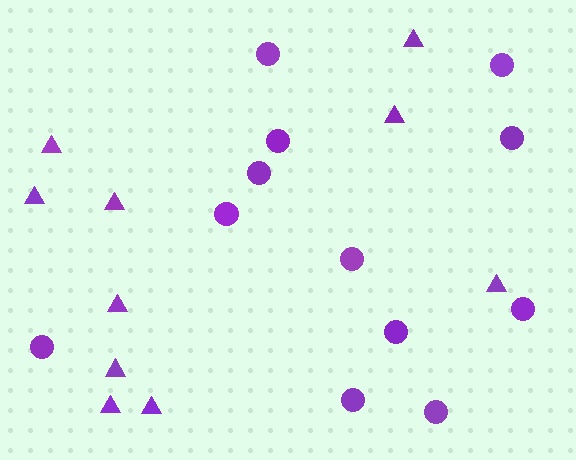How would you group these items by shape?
There are 2 groups: one group of triangles (10) and one group of circles (12).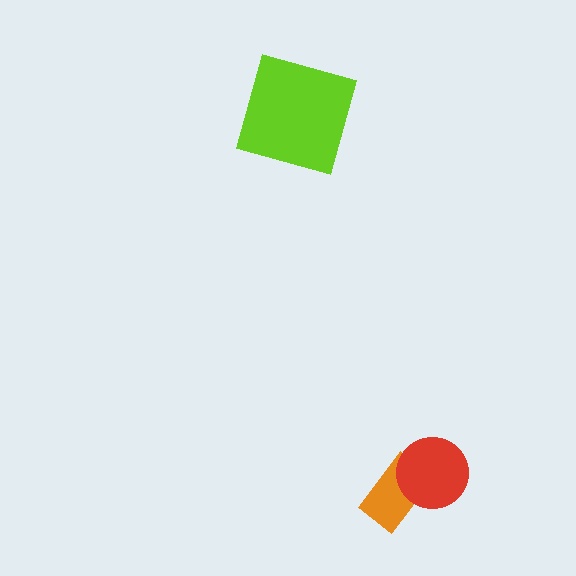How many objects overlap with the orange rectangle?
1 object overlaps with the orange rectangle.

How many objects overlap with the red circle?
1 object overlaps with the red circle.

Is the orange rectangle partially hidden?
Yes, it is partially covered by another shape.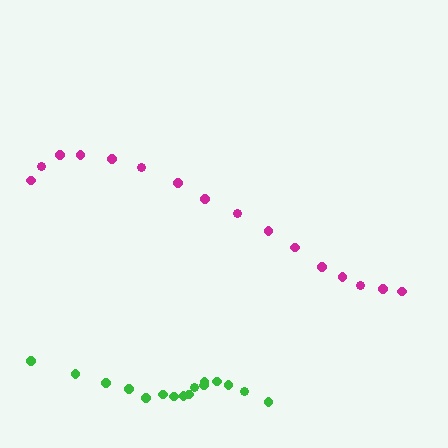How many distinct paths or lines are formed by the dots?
There are 2 distinct paths.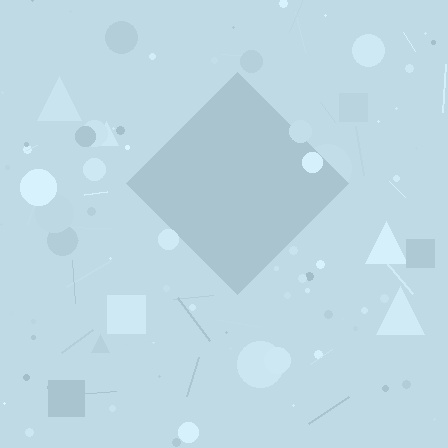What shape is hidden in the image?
A diamond is hidden in the image.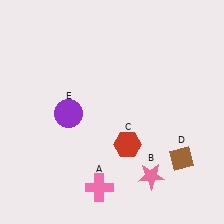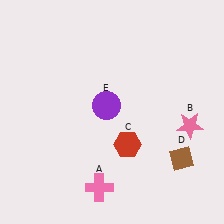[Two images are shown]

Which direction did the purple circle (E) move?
The purple circle (E) moved right.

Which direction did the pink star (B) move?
The pink star (B) moved up.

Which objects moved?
The objects that moved are: the pink star (B), the purple circle (E).